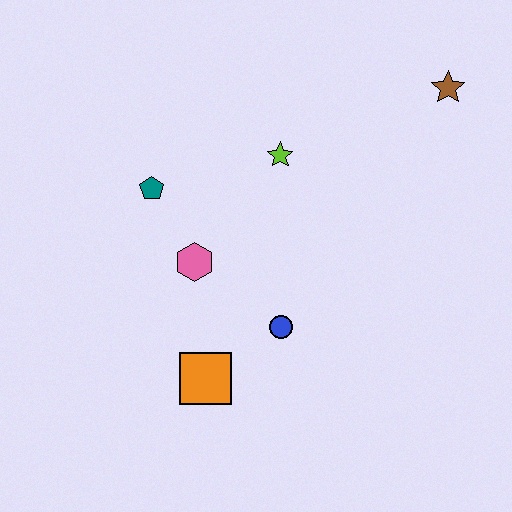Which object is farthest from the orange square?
The brown star is farthest from the orange square.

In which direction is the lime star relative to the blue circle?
The lime star is above the blue circle.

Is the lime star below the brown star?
Yes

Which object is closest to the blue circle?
The orange square is closest to the blue circle.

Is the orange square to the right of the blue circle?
No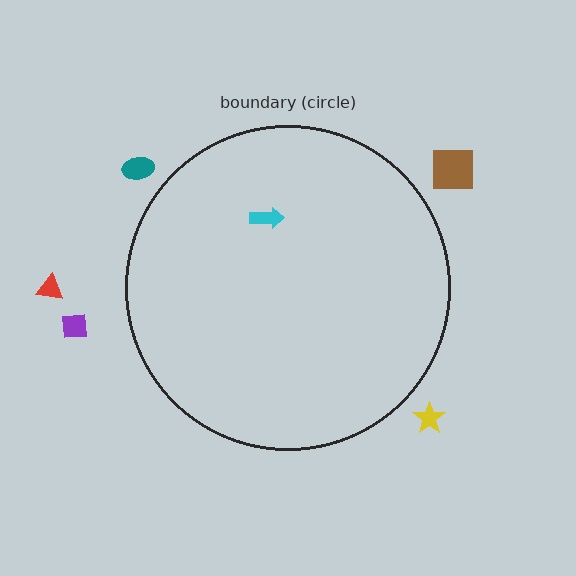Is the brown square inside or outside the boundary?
Outside.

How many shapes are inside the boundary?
1 inside, 5 outside.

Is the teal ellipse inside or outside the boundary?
Outside.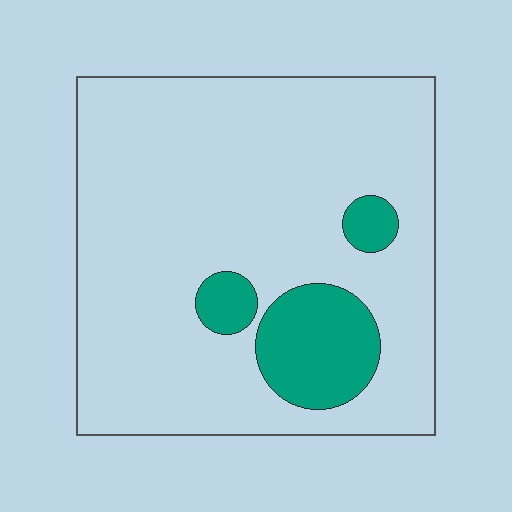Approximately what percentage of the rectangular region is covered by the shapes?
Approximately 15%.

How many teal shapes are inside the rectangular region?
3.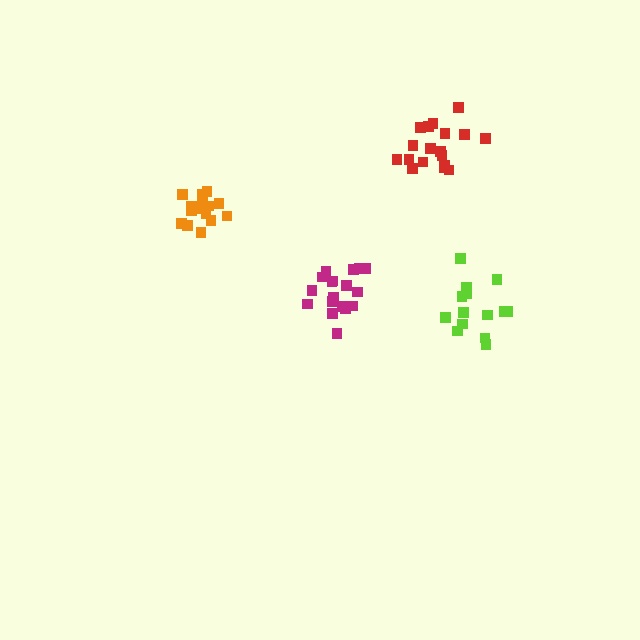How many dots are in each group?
Group 1: 18 dots, Group 2: 17 dots, Group 3: 14 dots, Group 4: 18 dots (67 total).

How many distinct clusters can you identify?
There are 4 distinct clusters.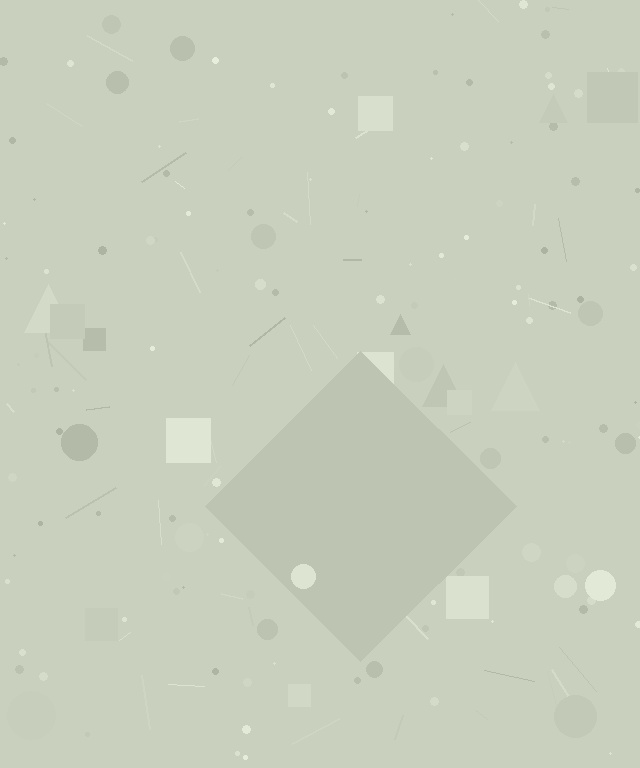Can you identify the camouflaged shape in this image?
The camouflaged shape is a diamond.